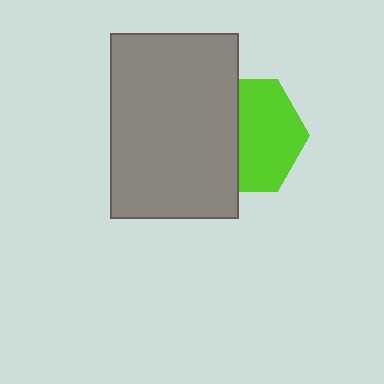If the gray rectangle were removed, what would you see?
You would see the complete lime hexagon.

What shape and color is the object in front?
The object in front is a gray rectangle.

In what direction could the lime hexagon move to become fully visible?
The lime hexagon could move right. That would shift it out from behind the gray rectangle entirely.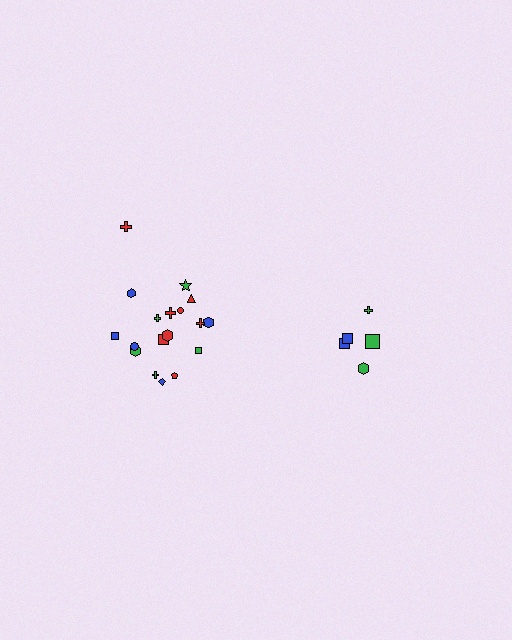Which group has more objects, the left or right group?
The left group.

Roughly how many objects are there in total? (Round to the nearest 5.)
Roughly 25 objects in total.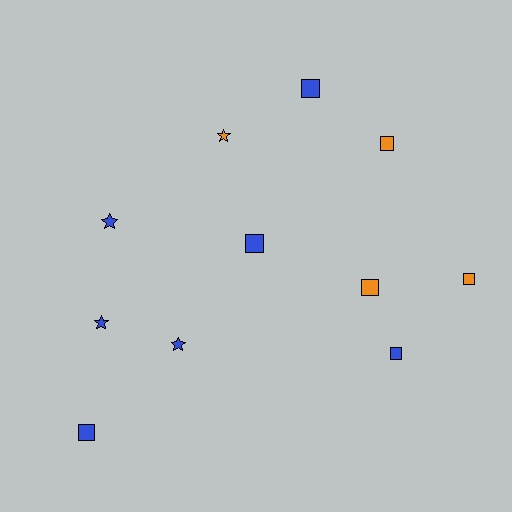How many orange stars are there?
There is 1 orange star.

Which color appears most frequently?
Blue, with 7 objects.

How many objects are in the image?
There are 11 objects.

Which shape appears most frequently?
Square, with 7 objects.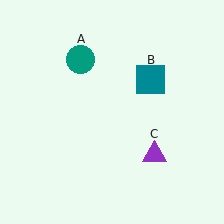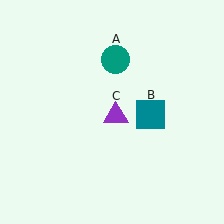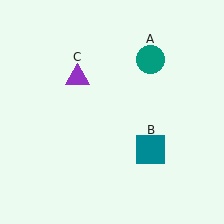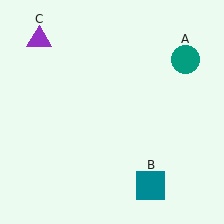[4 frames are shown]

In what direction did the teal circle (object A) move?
The teal circle (object A) moved right.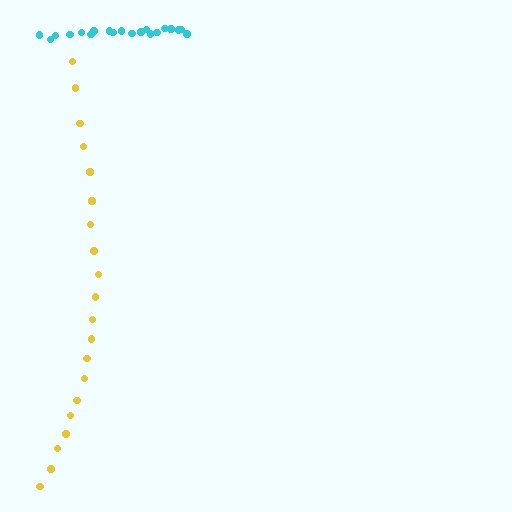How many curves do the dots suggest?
There are 2 distinct paths.